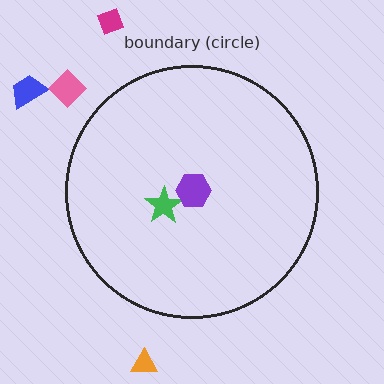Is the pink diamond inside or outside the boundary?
Outside.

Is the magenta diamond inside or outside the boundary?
Outside.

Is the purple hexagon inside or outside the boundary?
Inside.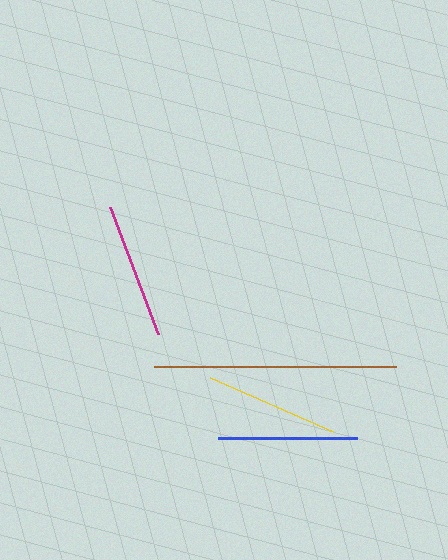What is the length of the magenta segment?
The magenta segment is approximately 137 pixels long.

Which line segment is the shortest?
The yellow line is the shortest at approximately 134 pixels.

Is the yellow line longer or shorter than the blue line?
The blue line is longer than the yellow line.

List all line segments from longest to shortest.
From longest to shortest: brown, blue, magenta, yellow.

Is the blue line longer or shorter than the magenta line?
The blue line is longer than the magenta line.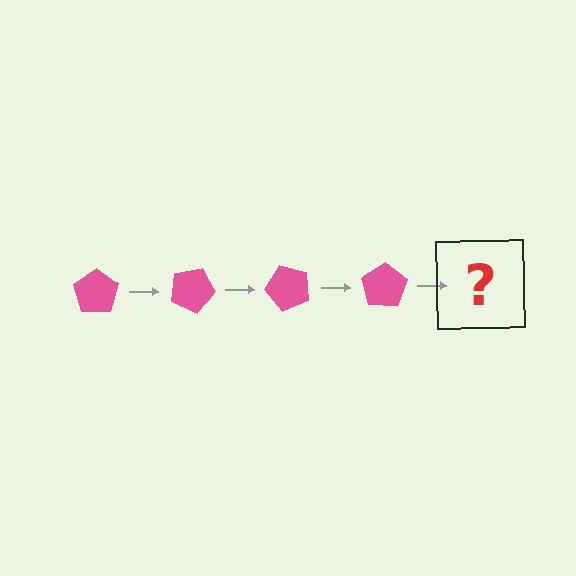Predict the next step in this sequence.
The next step is a pink pentagon rotated 100 degrees.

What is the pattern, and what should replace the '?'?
The pattern is that the pentagon rotates 25 degrees each step. The '?' should be a pink pentagon rotated 100 degrees.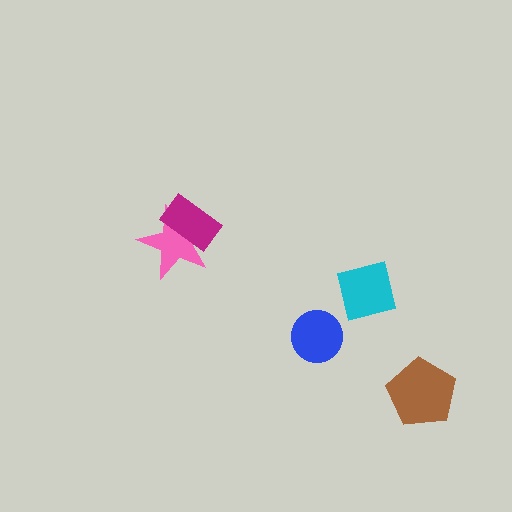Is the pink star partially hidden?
Yes, it is partially covered by another shape.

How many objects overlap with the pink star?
1 object overlaps with the pink star.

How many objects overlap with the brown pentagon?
0 objects overlap with the brown pentagon.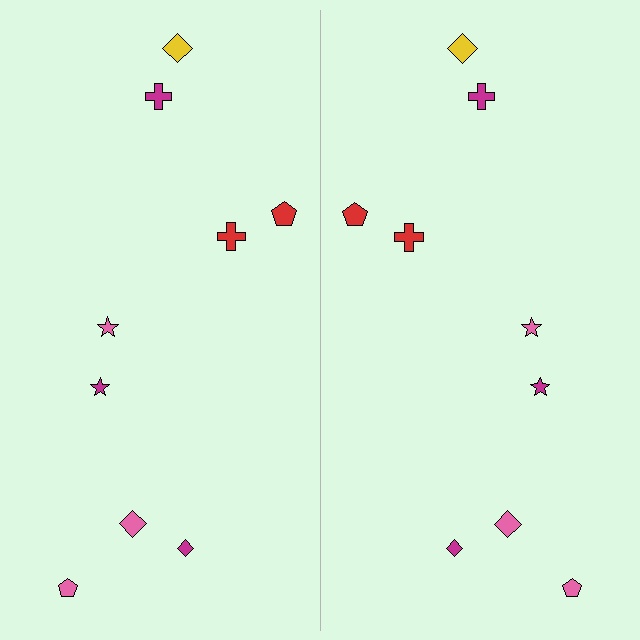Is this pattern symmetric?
Yes, this pattern has bilateral (reflection) symmetry.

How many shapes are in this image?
There are 18 shapes in this image.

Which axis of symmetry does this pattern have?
The pattern has a vertical axis of symmetry running through the center of the image.